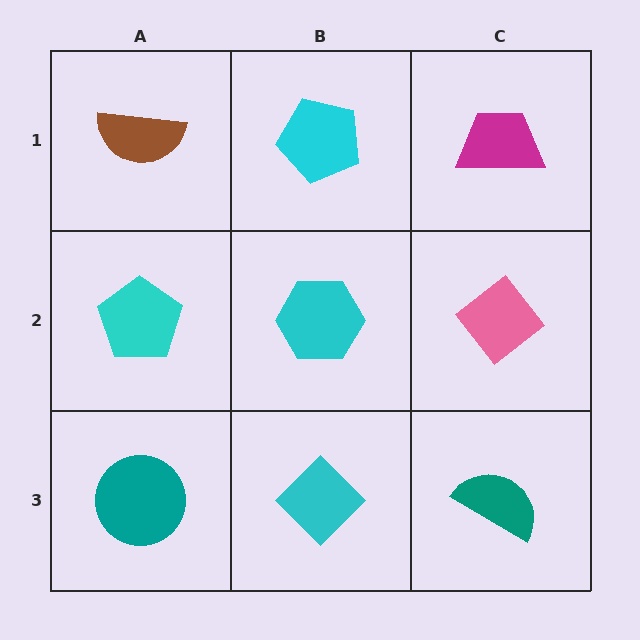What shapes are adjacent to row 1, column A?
A cyan pentagon (row 2, column A), a cyan pentagon (row 1, column B).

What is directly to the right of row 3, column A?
A cyan diamond.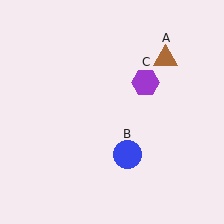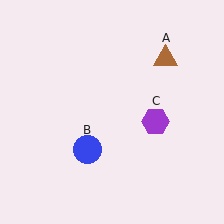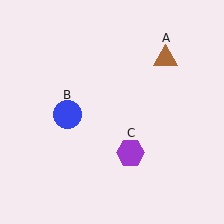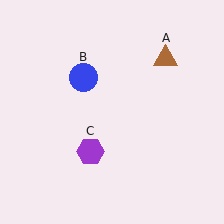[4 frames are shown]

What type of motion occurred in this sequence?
The blue circle (object B), purple hexagon (object C) rotated clockwise around the center of the scene.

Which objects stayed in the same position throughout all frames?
Brown triangle (object A) remained stationary.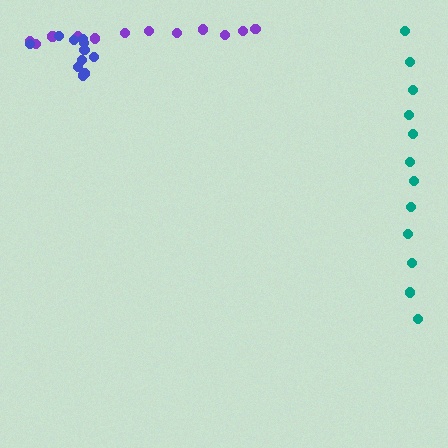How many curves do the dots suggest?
There are 3 distinct paths.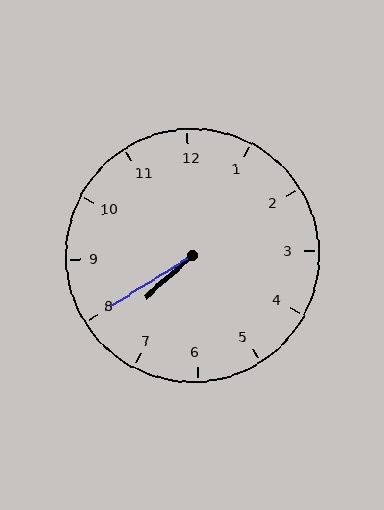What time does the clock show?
7:40.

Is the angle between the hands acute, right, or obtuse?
It is acute.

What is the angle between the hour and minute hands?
Approximately 10 degrees.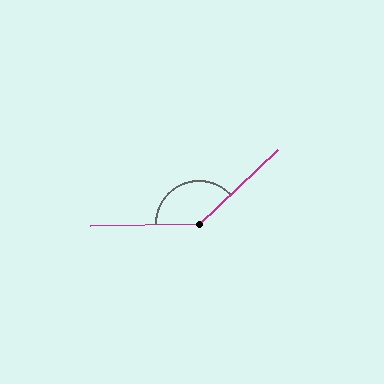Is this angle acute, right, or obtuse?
It is obtuse.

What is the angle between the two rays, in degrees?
Approximately 138 degrees.